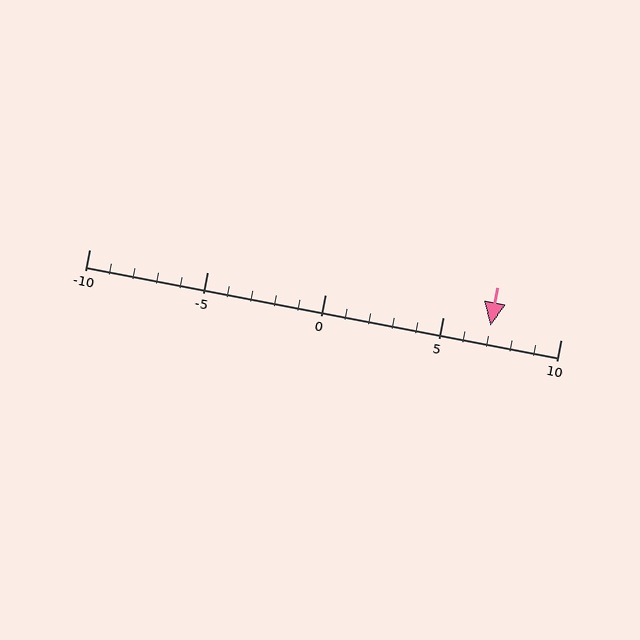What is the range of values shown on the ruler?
The ruler shows values from -10 to 10.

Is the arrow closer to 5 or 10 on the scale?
The arrow is closer to 5.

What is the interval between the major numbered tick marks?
The major tick marks are spaced 5 units apart.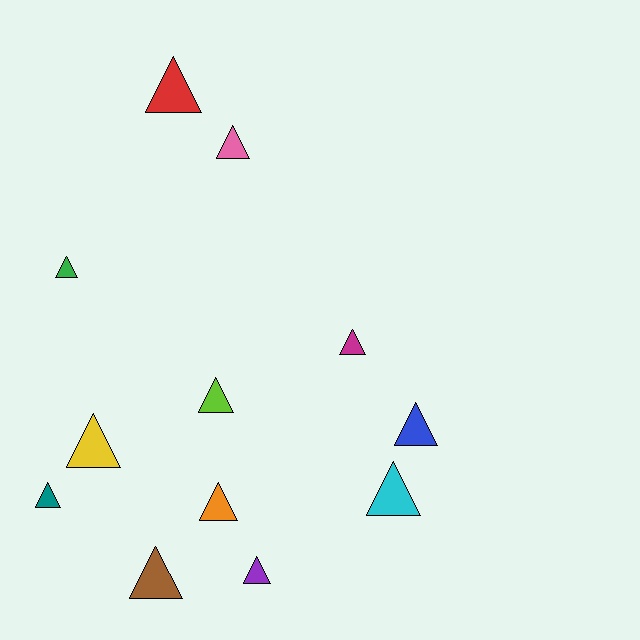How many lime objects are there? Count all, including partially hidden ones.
There is 1 lime object.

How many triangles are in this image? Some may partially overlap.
There are 12 triangles.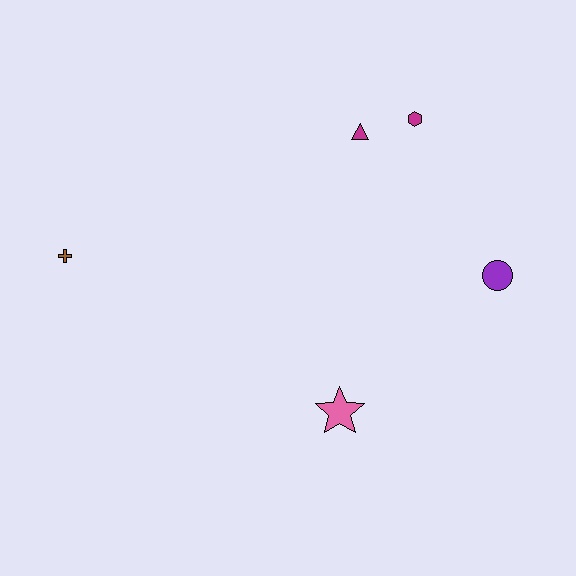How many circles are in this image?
There is 1 circle.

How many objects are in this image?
There are 5 objects.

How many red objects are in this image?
There are no red objects.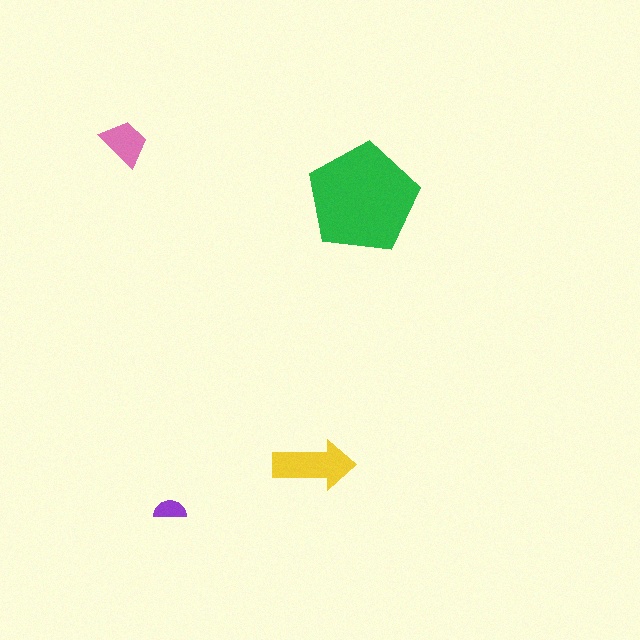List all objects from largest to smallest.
The green pentagon, the yellow arrow, the pink trapezoid, the purple semicircle.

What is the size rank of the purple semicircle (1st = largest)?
4th.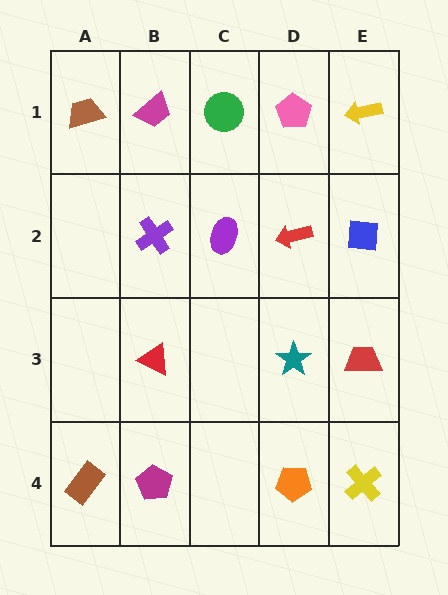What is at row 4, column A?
A brown rectangle.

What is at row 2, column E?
A blue square.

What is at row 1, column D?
A pink pentagon.